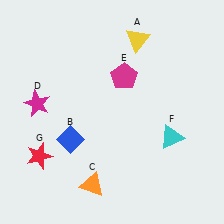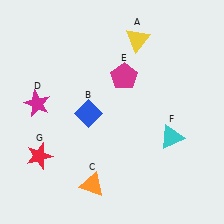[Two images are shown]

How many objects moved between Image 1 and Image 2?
1 object moved between the two images.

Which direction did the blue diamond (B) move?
The blue diamond (B) moved up.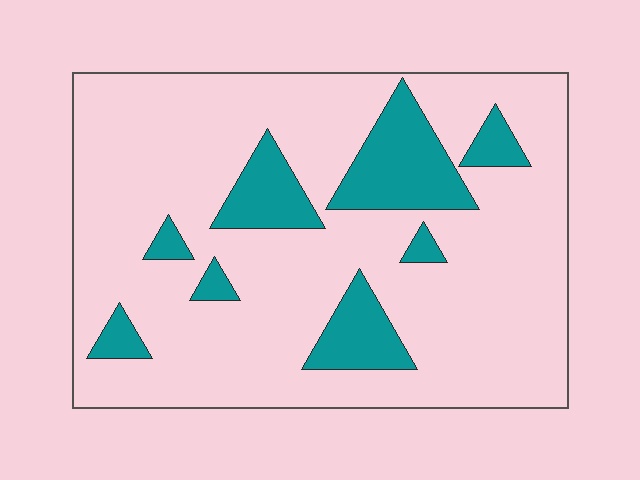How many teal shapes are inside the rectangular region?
8.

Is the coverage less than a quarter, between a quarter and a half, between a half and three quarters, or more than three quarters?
Less than a quarter.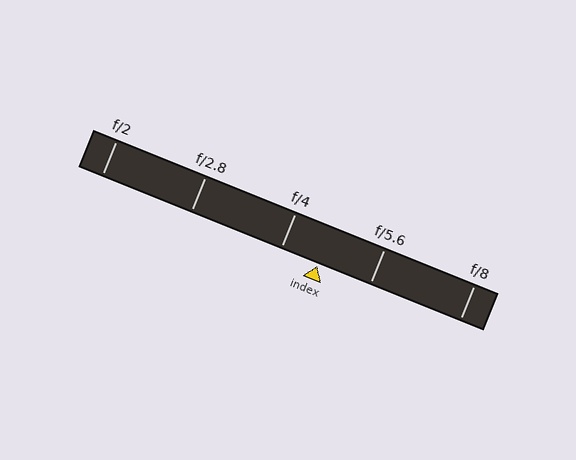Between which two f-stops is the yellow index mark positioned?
The index mark is between f/4 and f/5.6.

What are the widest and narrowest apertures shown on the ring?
The widest aperture shown is f/2 and the narrowest is f/8.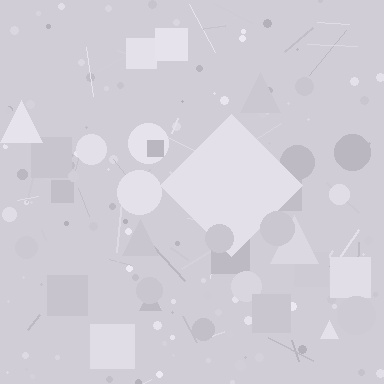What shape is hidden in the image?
A diamond is hidden in the image.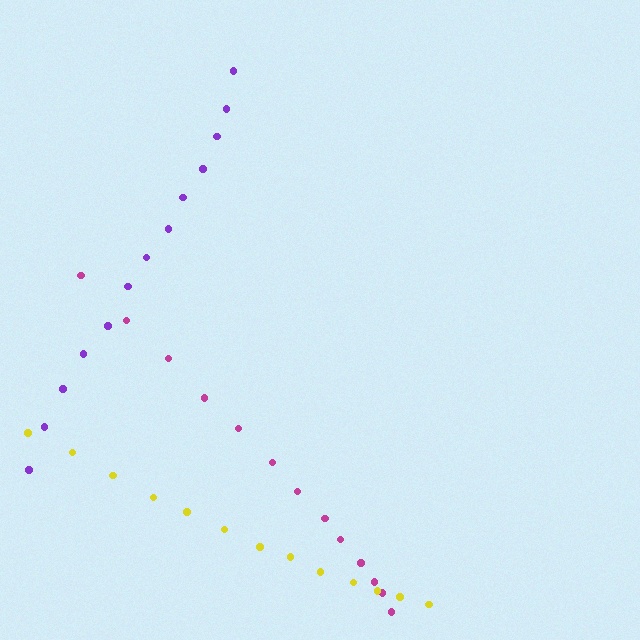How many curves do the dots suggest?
There are 3 distinct paths.